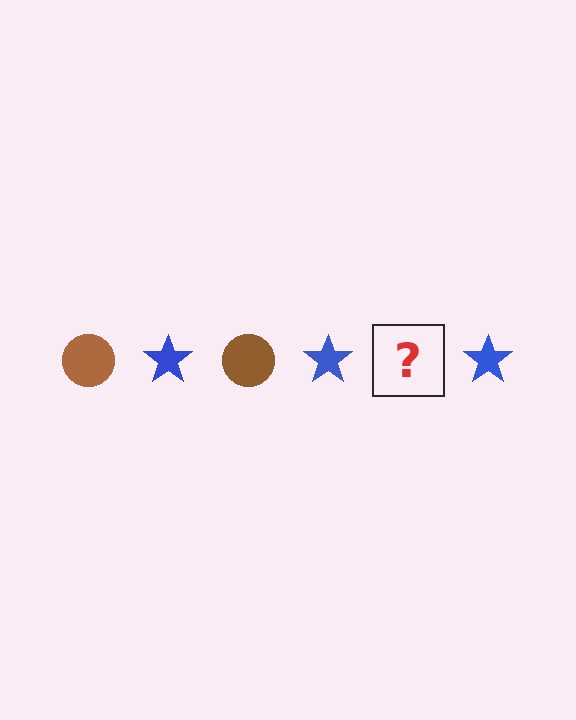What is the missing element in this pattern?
The missing element is a brown circle.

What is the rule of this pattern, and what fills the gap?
The rule is that the pattern alternates between brown circle and blue star. The gap should be filled with a brown circle.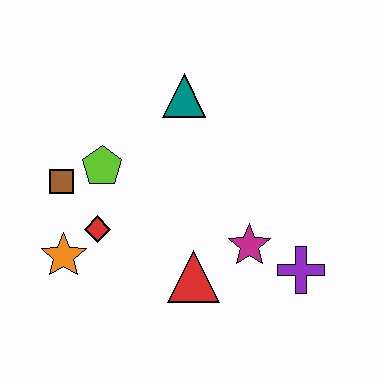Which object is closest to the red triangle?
The magenta star is closest to the red triangle.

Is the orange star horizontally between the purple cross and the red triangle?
No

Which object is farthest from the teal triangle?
The purple cross is farthest from the teal triangle.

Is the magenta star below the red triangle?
No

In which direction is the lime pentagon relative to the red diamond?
The lime pentagon is above the red diamond.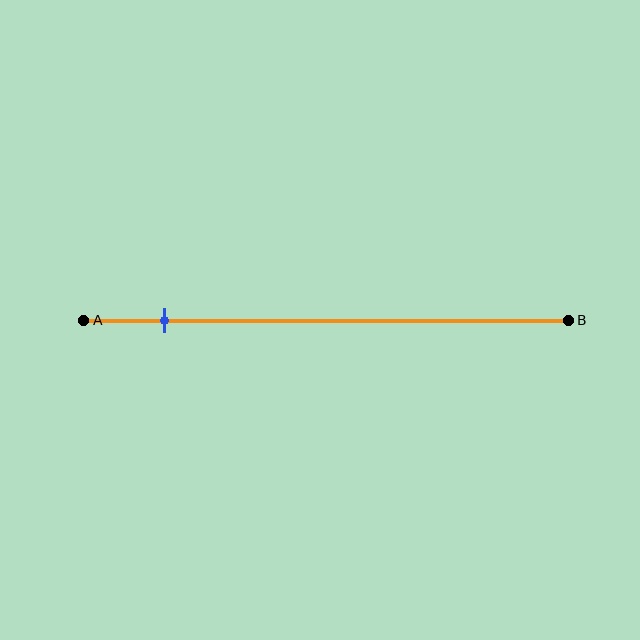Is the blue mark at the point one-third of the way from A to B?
No, the mark is at about 15% from A, not at the 33% one-third point.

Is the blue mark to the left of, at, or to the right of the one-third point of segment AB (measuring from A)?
The blue mark is to the left of the one-third point of segment AB.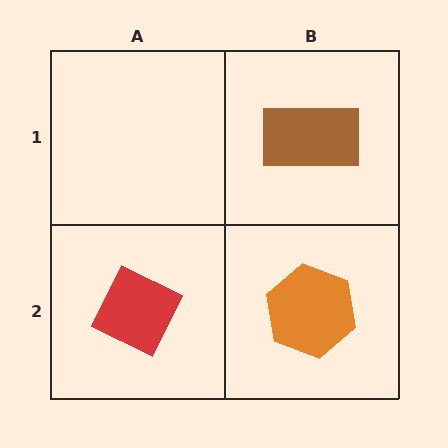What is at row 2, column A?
A red diamond.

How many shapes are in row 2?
2 shapes.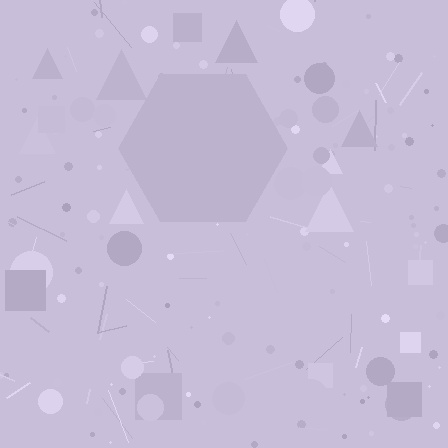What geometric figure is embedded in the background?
A hexagon is embedded in the background.